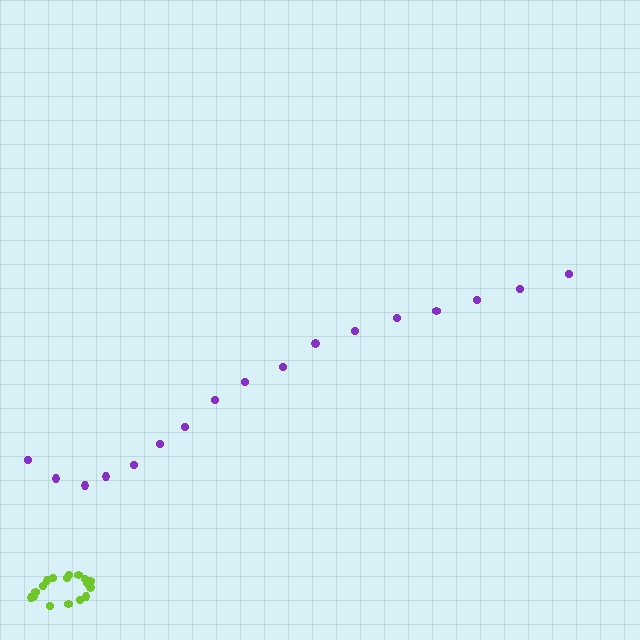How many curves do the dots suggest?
There are 2 distinct paths.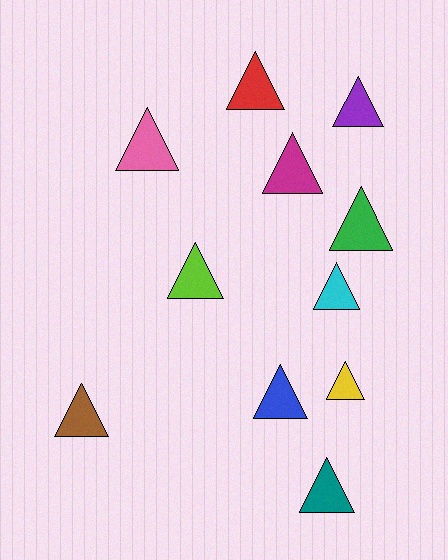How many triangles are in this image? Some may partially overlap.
There are 11 triangles.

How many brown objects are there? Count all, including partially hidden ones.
There is 1 brown object.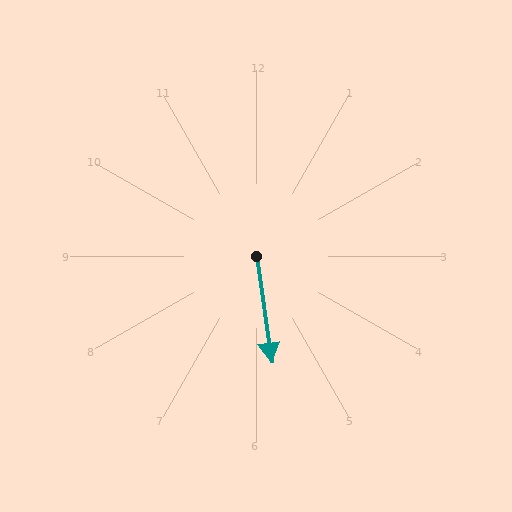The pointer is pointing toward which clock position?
Roughly 6 o'clock.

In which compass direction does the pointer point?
South.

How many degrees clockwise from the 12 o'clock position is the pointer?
Approximately 172 degrees.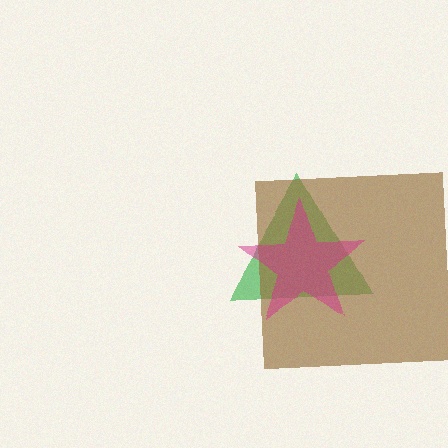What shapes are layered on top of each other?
The layered shapes are: a green triangle, a brown square, a magenta star.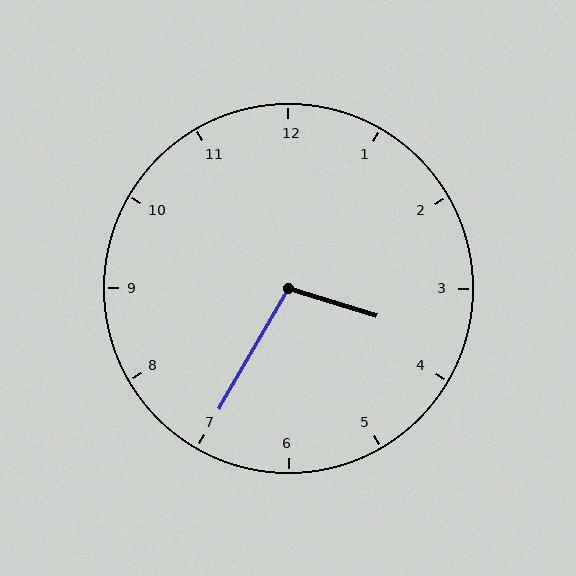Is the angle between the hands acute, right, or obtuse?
It is obtuse.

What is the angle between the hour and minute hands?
Approximately 102 degrees.